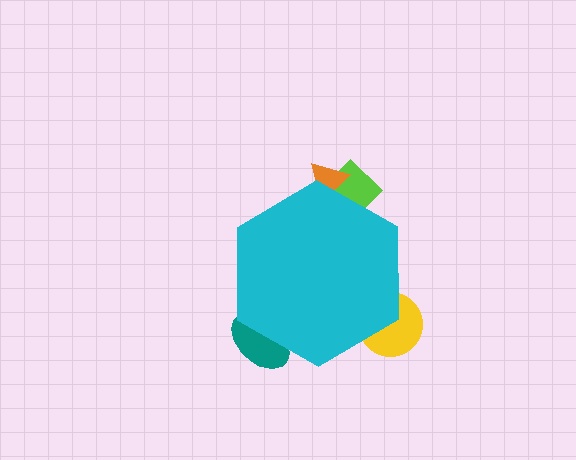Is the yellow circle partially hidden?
Yes, the yellow circle is partially hidden behind the cyan hexagon.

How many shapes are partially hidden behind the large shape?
4 shapes are partially hidden.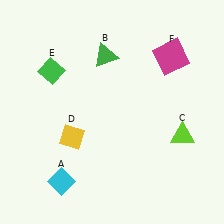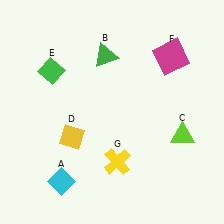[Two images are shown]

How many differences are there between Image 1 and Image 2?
There is 1 difference between the two images.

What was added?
A yellow cross (G) was added in Image 2.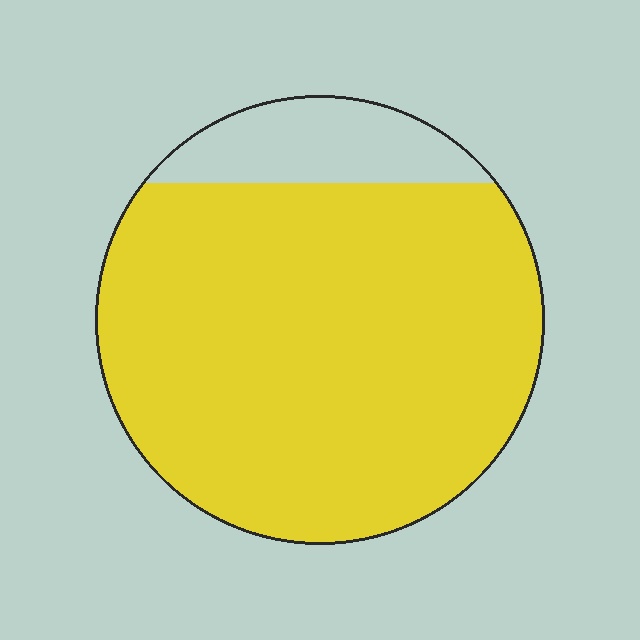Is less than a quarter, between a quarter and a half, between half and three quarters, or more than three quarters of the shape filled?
More than three quarters.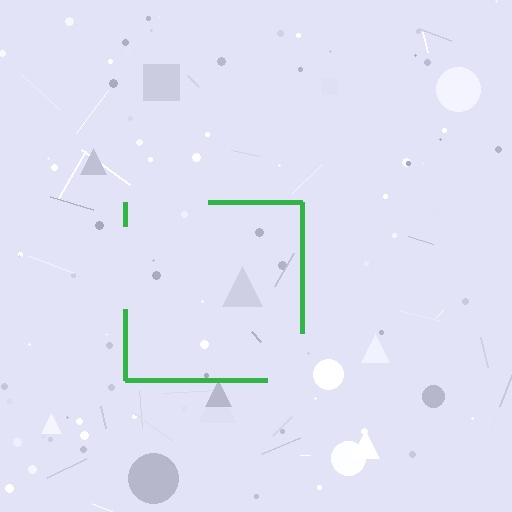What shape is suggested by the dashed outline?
The dashed outline suggests a square.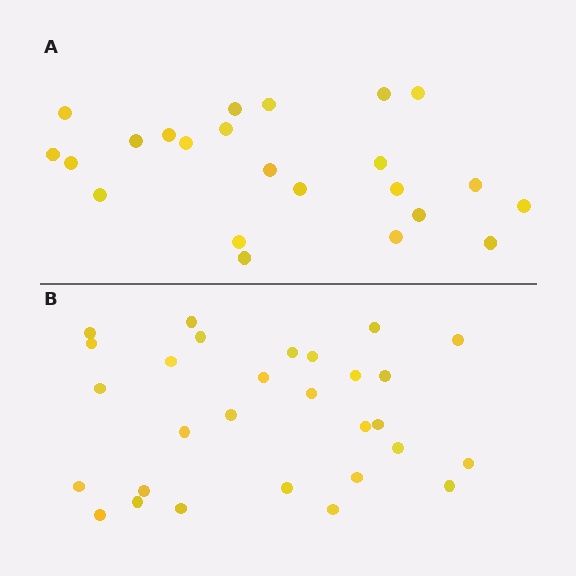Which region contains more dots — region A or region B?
Region B (the bottom region) has more dots.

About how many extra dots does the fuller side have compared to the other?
Region B has about 6 more dots than region A.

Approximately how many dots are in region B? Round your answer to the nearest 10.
About 30 dots. (The exact count is 29, which rounds to 30.)